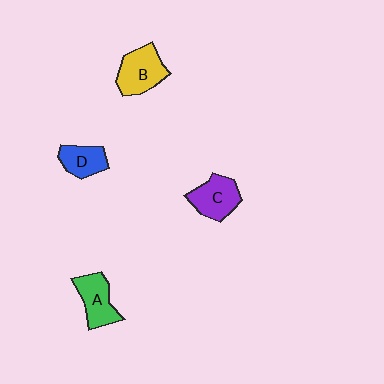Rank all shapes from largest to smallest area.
From largest to smallest: B (yellow), C (purple), A (green), D (blue).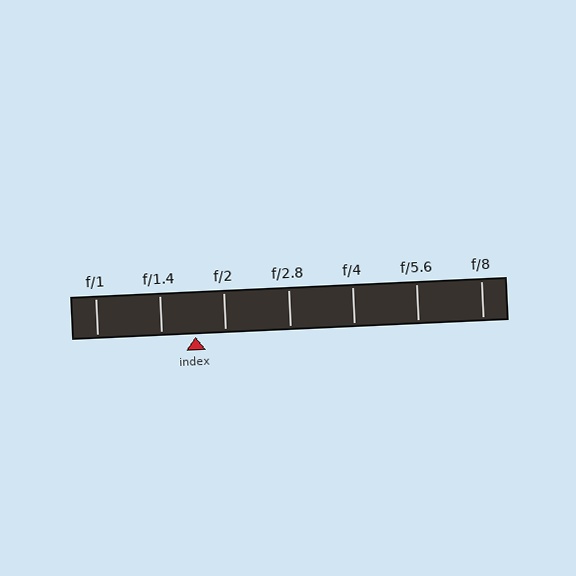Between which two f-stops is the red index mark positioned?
The index mark is between f/1.4 and f/2.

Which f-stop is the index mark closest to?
The index mark is closest to f/2.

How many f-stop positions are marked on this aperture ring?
There are 7 f-stop positions marked.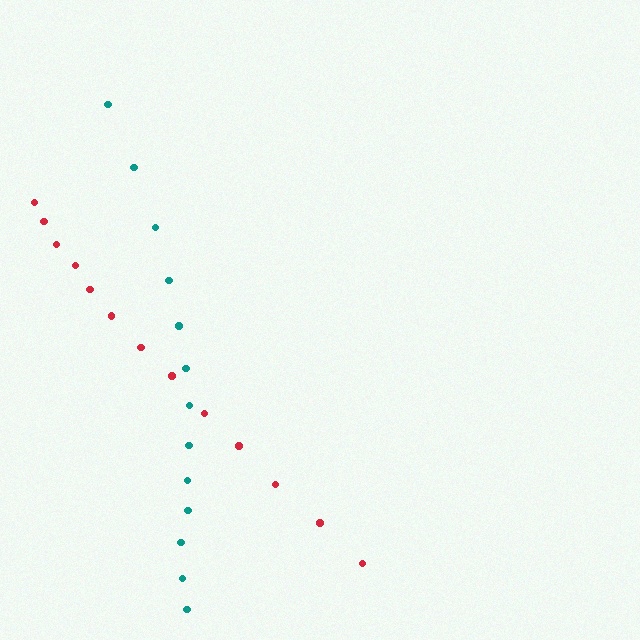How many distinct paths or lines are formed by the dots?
There are 2 distinct paths.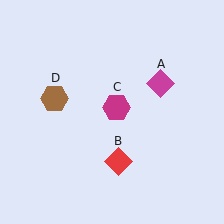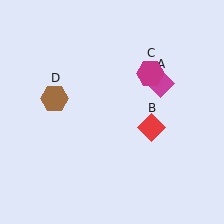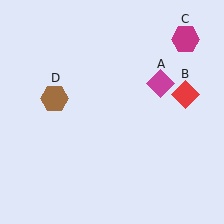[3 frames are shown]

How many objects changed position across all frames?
2 objects changed position: red diamond (object B), magenta hexagon (object C).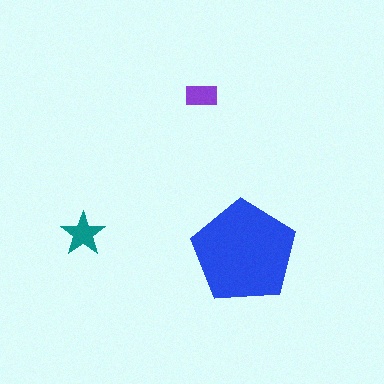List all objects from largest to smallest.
The blue pentagon, the teal star, the purple rectangle.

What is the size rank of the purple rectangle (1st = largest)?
3rd.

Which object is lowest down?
The blue pentagon is bottommost.